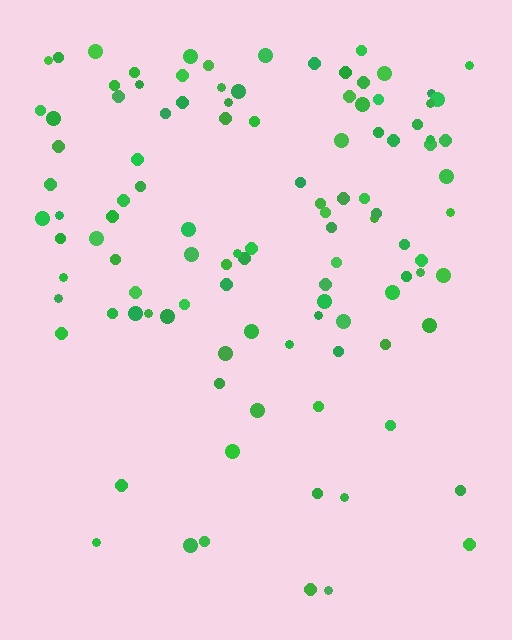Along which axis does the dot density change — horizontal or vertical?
Vertical.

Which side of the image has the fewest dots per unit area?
The bottom.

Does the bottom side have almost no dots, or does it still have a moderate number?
Still a moderate number, just noticeably fewer than the top.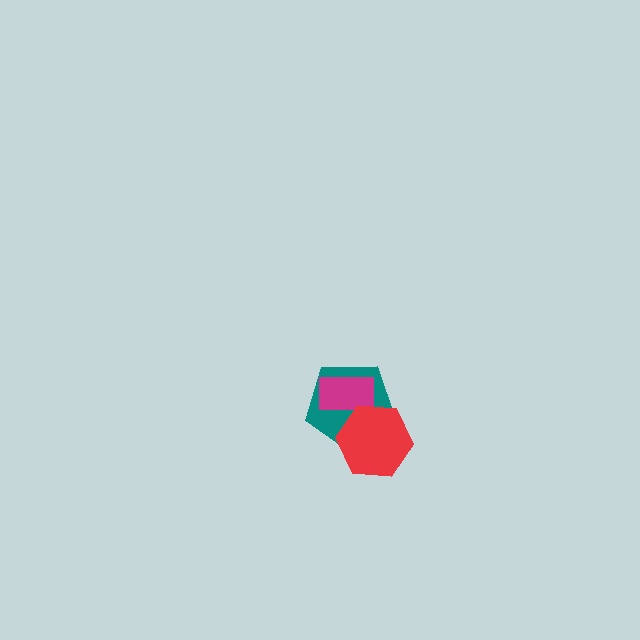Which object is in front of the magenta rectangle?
The red hexagon is in front of the magenta rectangle.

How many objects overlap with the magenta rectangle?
2 objects overlap with the magenta rectangle.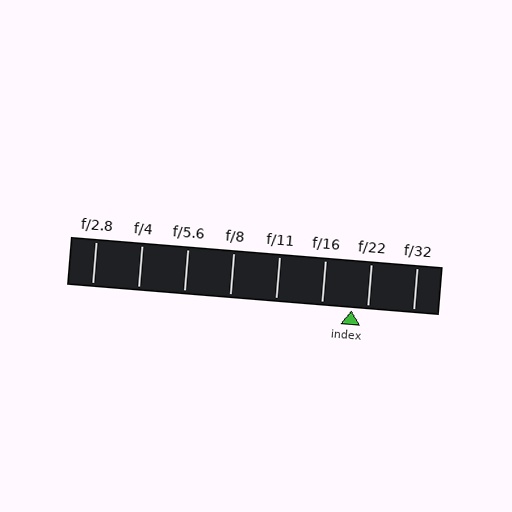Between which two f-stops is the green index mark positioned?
The index mark is between f/16 and f/22.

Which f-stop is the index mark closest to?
The index mark is closest to f/22.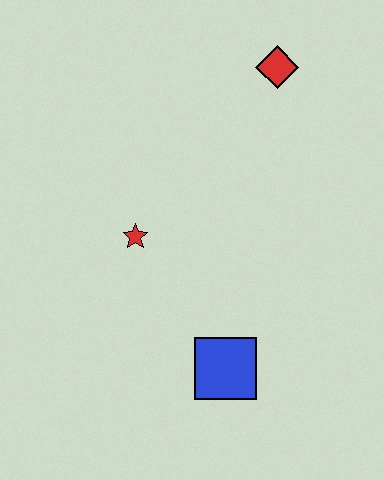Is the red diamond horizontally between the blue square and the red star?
No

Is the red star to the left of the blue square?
Yes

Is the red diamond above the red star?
Yes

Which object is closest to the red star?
The blue square is closest to the red star.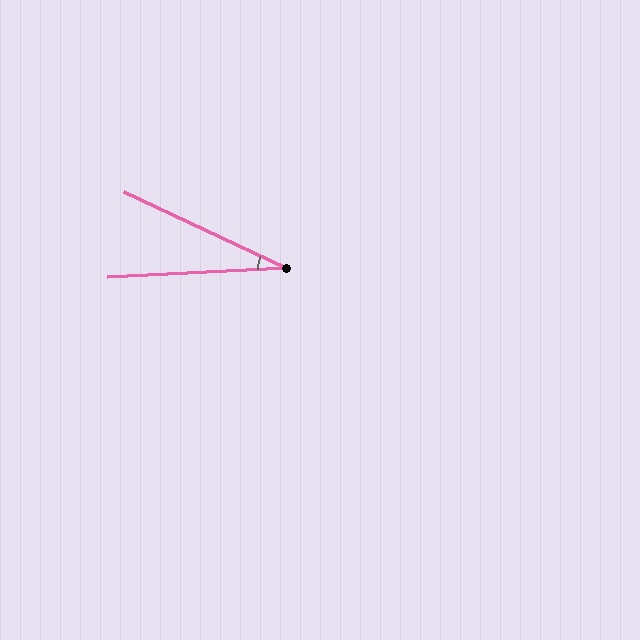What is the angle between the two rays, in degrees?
Approximately 28 degrees.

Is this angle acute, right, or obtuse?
It is acute.